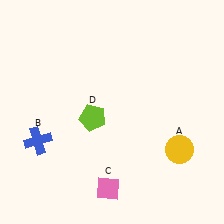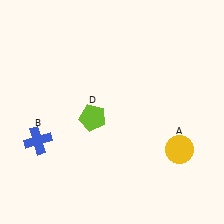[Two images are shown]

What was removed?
The pink diamond (C) was removed in Image 2.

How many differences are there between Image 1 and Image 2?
There is 1 difference between the two images.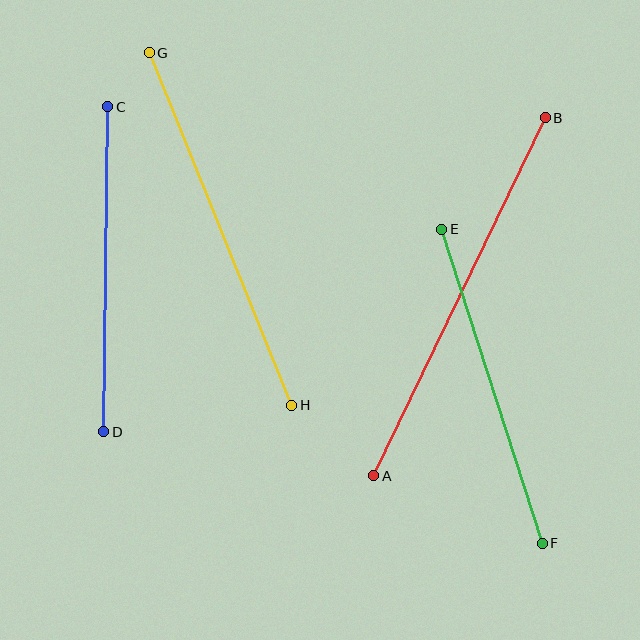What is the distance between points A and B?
The distance is approximately 397 pixels.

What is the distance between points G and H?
The distance is approximately 380 pixels.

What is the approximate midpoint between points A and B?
The midpoint is at approximately (460, 297) pixels.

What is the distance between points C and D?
The distance is approximately 325 pixels.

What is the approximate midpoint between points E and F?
The midpoint is at approximately (492, 386) pixels.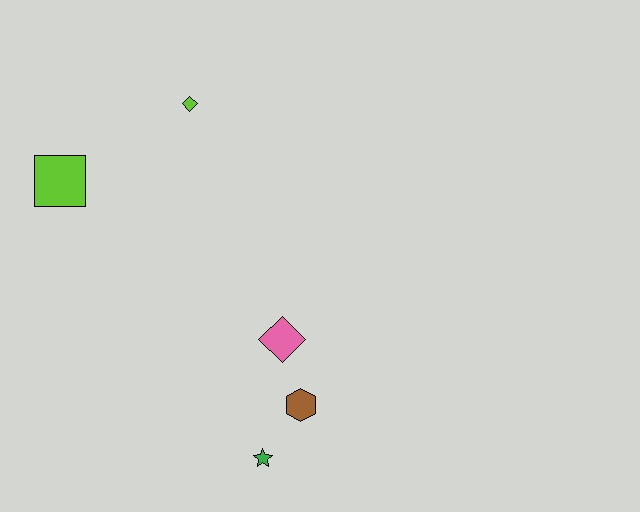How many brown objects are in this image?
There is 1 brown object.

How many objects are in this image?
There are 5 objects.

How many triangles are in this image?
There are no triangles.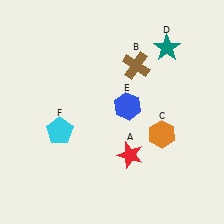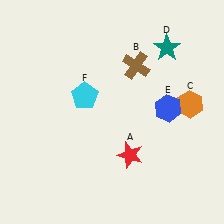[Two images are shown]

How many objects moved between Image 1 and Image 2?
3 objects moved between the two images.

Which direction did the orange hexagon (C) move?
The orange hexagon (C) moved up.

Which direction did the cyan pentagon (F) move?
The cyan pentagon (F) moved up.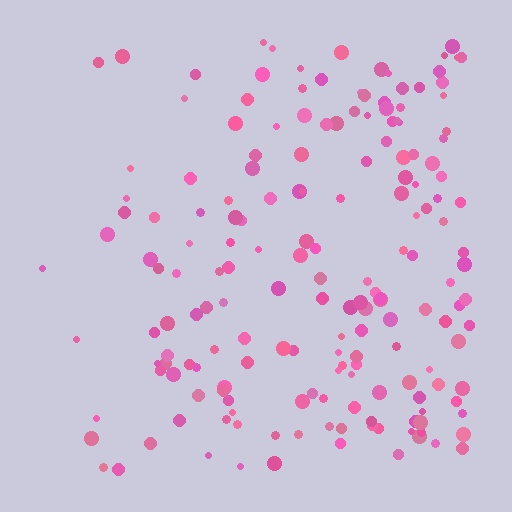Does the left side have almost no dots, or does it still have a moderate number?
Still a moderate number, just noticeably fewer than the right.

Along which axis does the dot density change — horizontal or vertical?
Horizontal.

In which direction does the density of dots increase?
From left to right, with the right side densest.